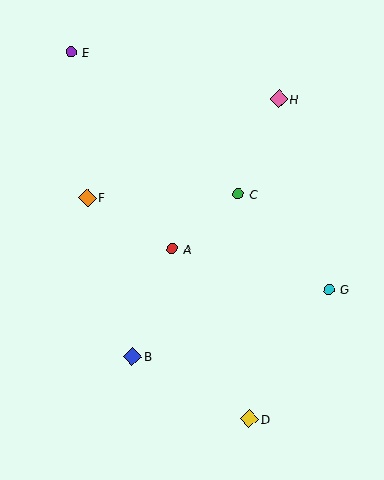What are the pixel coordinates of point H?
Point H is at (279, 99).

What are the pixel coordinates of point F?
Point F is at (87, 198).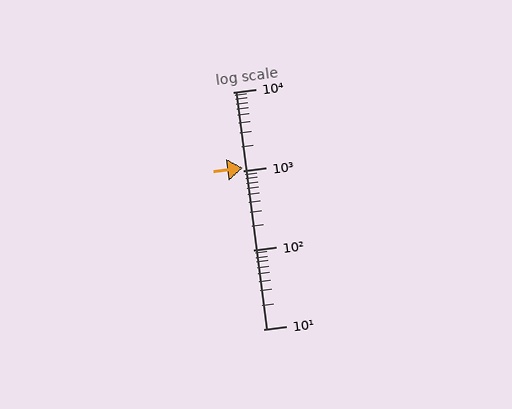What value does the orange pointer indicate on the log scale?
The pointer indicates approximately 1100.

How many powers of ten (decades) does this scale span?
The scale spans 3 decades, from 10 to 10000.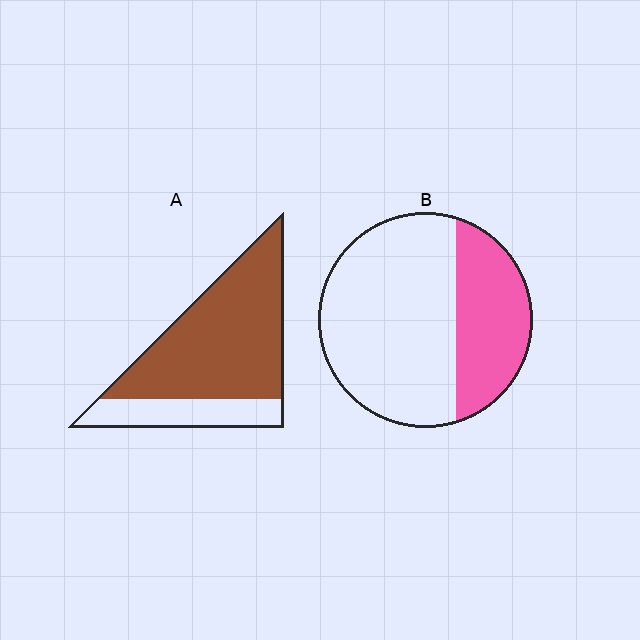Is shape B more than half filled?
No.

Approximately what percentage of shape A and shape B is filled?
A is approximately 75% and B is approximately 30%.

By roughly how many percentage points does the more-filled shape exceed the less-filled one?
By roughly 45 percentage points (A over B).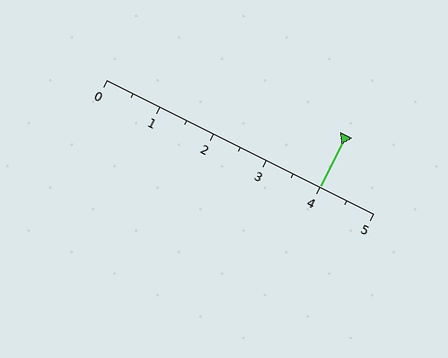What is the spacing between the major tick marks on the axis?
The major ticks are spaced 1 apart.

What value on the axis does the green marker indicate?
The marker indicates approximately 4.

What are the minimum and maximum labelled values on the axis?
The axis runs from 0 to 5.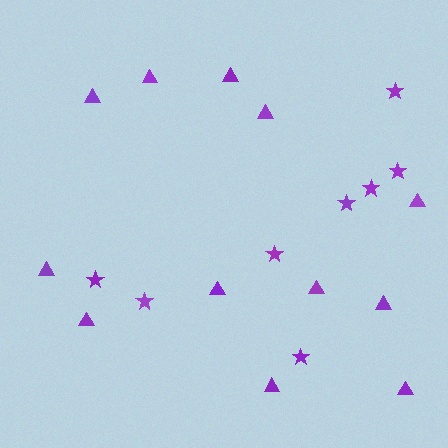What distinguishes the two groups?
There are 2 groups: one group of triangles (12) and one group of stars (8).